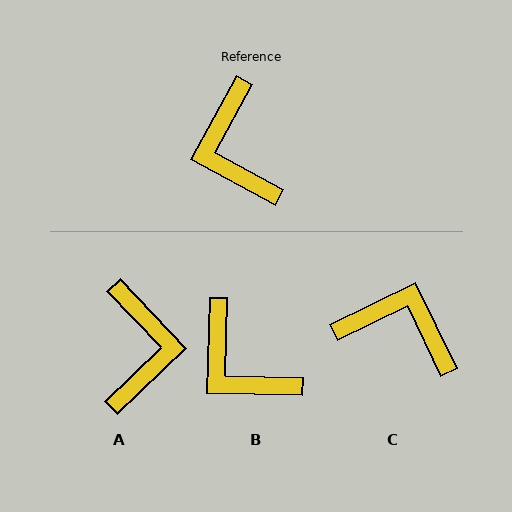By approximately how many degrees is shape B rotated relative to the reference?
Approximately 27 degrees counter-clockwise.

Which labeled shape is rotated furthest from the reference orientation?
A, about 162 degrees away.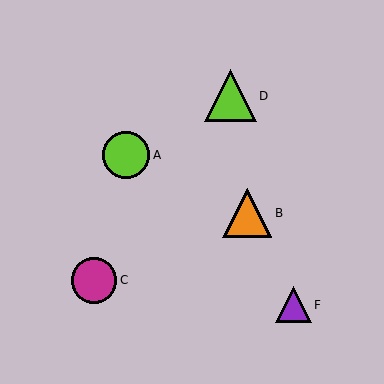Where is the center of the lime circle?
The center of the lime circle is at (126, 155).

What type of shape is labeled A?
Shape A is a lime circle.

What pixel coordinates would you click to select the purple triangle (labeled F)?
Click at (293, 305) to select the purple triangle F.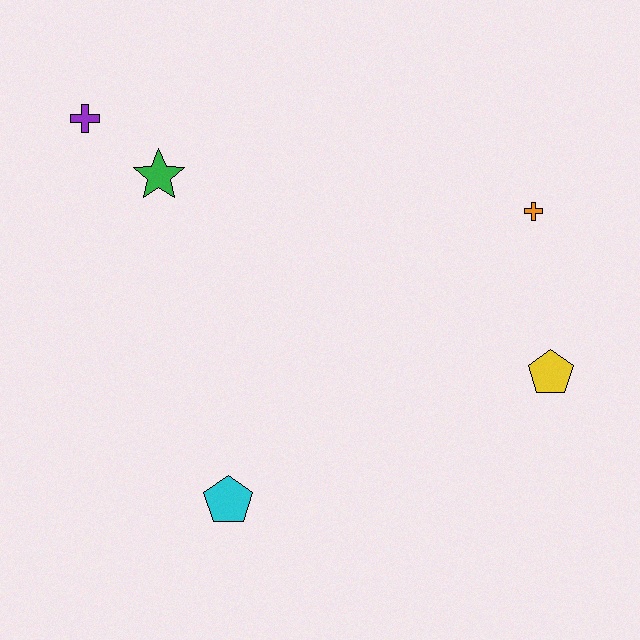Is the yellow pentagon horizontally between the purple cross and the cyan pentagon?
No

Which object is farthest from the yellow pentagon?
The purple cross is farthest from the yellow pentagon.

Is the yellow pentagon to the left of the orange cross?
No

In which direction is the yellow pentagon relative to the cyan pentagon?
The yellow pentagon is to the right of the cyan pentagon.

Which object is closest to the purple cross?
The green star is closest to the purple cross.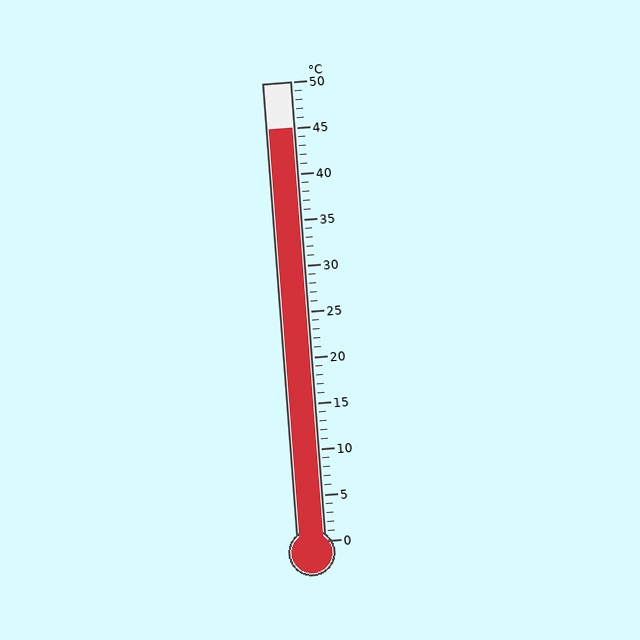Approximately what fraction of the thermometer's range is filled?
The thermometer is filled to approximately 90% of its range.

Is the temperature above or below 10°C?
The temperature is above 10°C.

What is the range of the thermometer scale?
The thermometer scale ranges from 0°C to 50°C.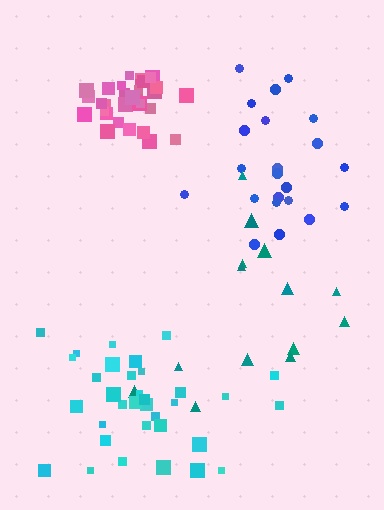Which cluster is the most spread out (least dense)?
Teal.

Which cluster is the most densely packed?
Pink.